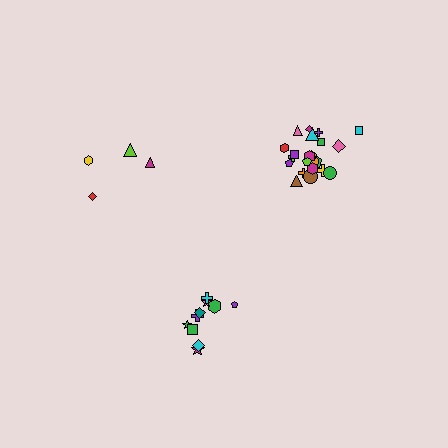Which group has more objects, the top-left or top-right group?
The top-right group.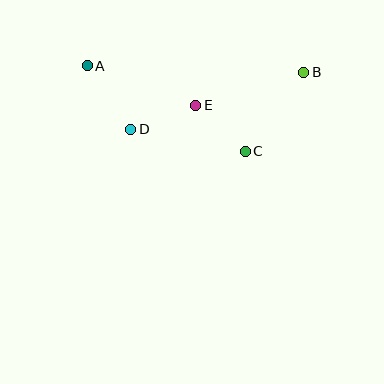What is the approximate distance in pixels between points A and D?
The distance between A and D is approximately 77 pixels.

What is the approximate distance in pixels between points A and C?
The distance between A and C is approximately 180 pixels.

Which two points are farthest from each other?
Points A and B are farthest from each other.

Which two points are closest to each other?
Points C and E are closest to each other.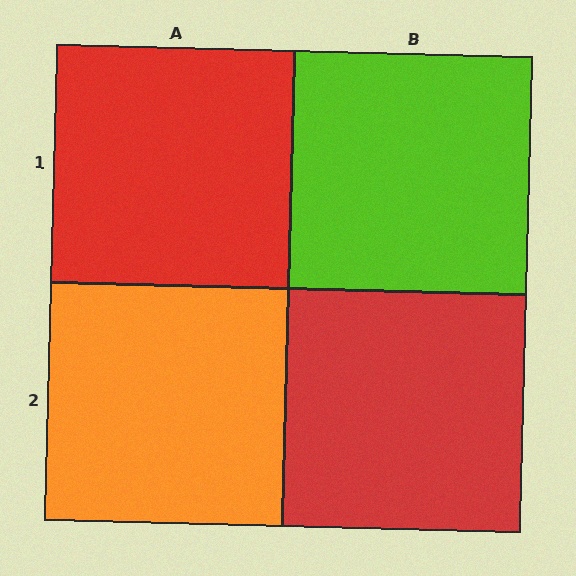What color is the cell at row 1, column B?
Lime.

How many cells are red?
2 cells are red.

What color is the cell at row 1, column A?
Red.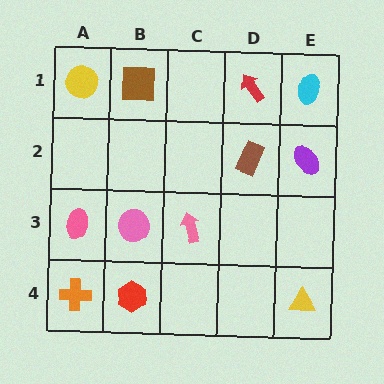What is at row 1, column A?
A yellow circle.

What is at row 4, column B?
A red hexagon.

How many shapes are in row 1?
4 shapes.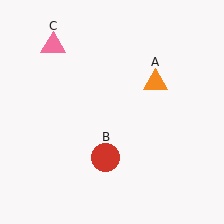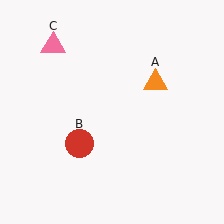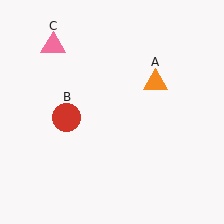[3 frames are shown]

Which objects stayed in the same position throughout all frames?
Orange triangle (object A) and pink triangle (object C) remained stationary.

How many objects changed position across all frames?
1 object changed position: red circle (object B).